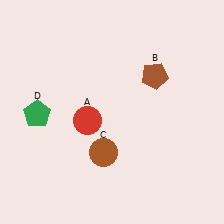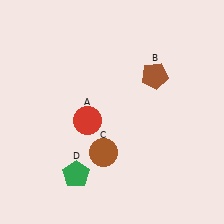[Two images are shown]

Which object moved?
The green pentagon (D) moved down.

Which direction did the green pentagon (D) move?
The green pentagon (D) moved down.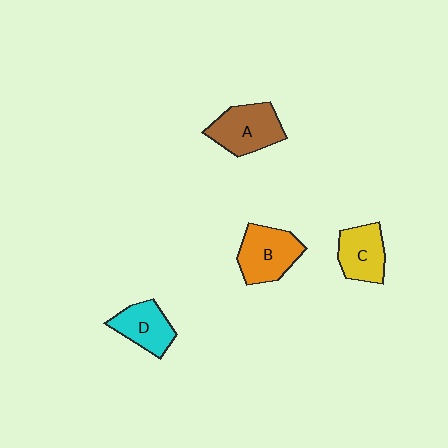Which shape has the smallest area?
Shape D (cyan).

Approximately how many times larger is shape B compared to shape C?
Approximately 1.2 times.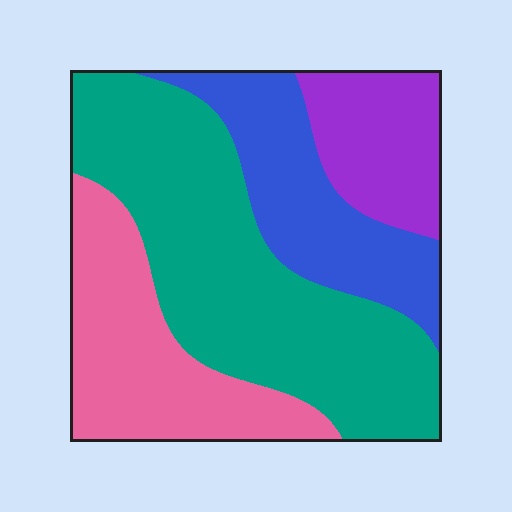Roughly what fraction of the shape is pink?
Pink covers about 25% of the shape.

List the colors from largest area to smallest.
From largest to smallest: teal, pink, blue, purple.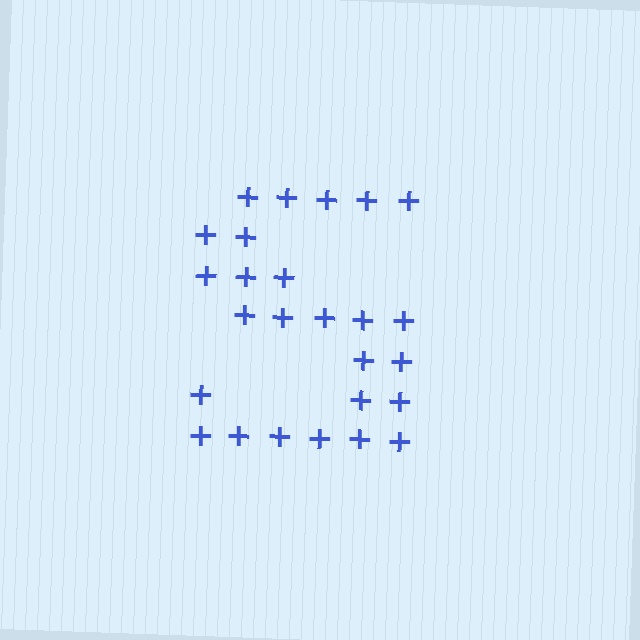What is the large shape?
The large shape is the letter S.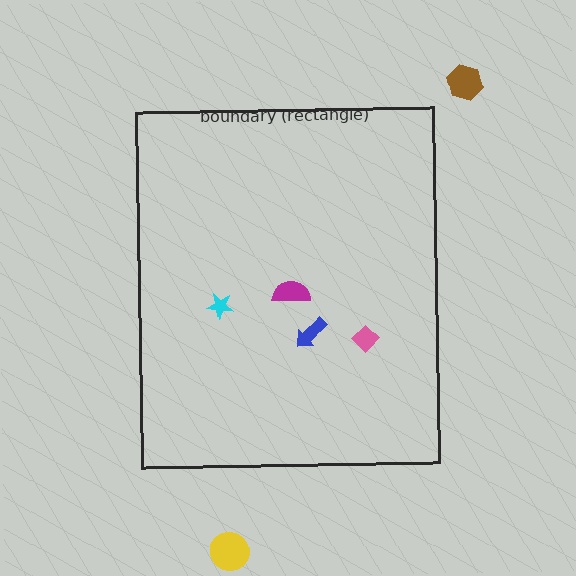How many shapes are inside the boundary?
4 inside, 2 outside.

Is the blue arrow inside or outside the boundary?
Inside.